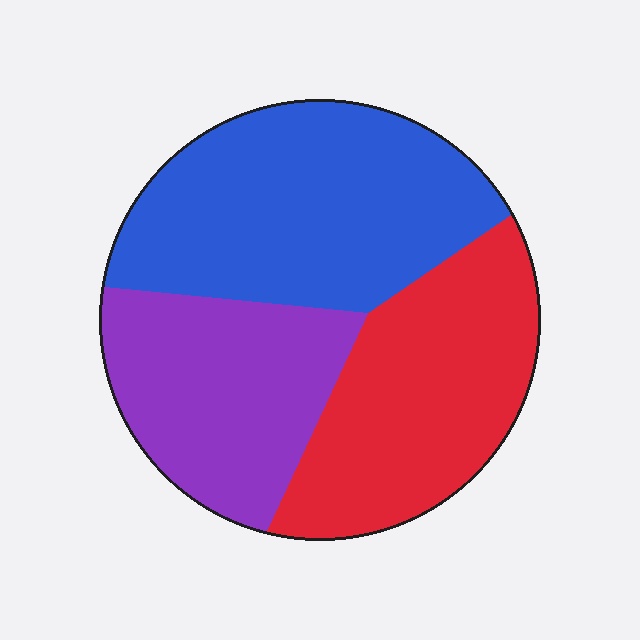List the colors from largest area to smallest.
From largest to smallest: blue, red, purple.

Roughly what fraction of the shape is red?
Red covers roughly 30% of the shape.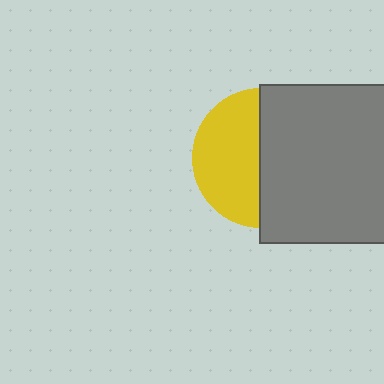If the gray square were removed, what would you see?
You would see the complete yellow circle.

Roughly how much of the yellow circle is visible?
About half of it is visible (roughly 48%).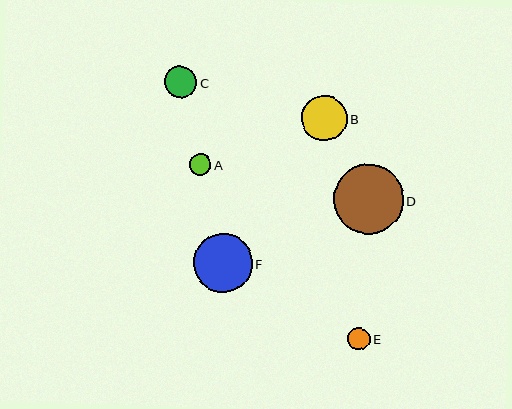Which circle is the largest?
Circle D is the largest with a size of approximately 70 pixels.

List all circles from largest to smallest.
From largest to smallest: D, F, B, C, E, A.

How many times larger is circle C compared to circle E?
Circle C is approximately 1.5 times the size of circle E.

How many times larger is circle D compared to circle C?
Circle D is approximately 2.1 times the size of circle C.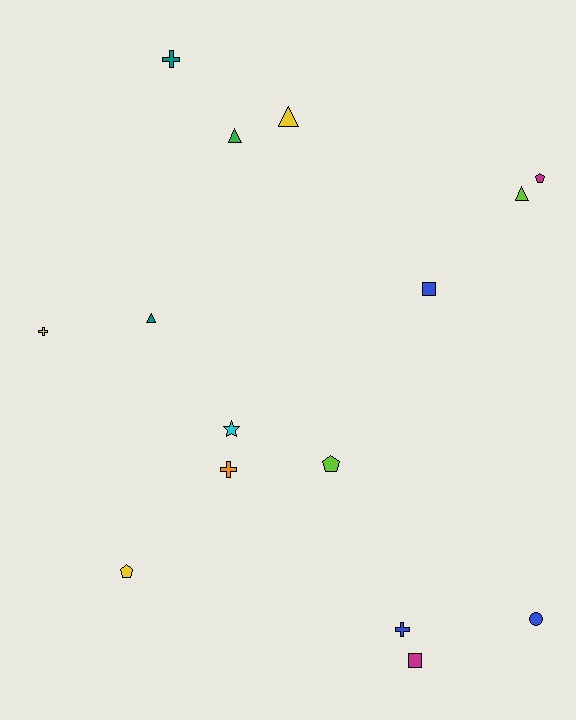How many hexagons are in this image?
There are no hexagons.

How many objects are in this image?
There are 15 objects.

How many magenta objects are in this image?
There are 2 magenta objects.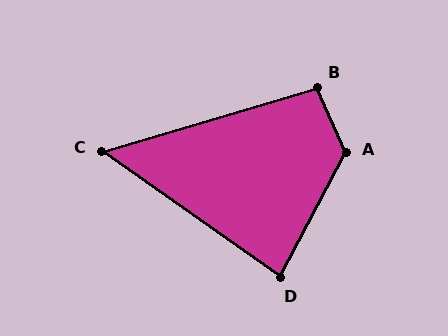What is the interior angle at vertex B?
Approximately 97 degrees (obtuse).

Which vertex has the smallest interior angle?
C, at approximately 52 degrees.